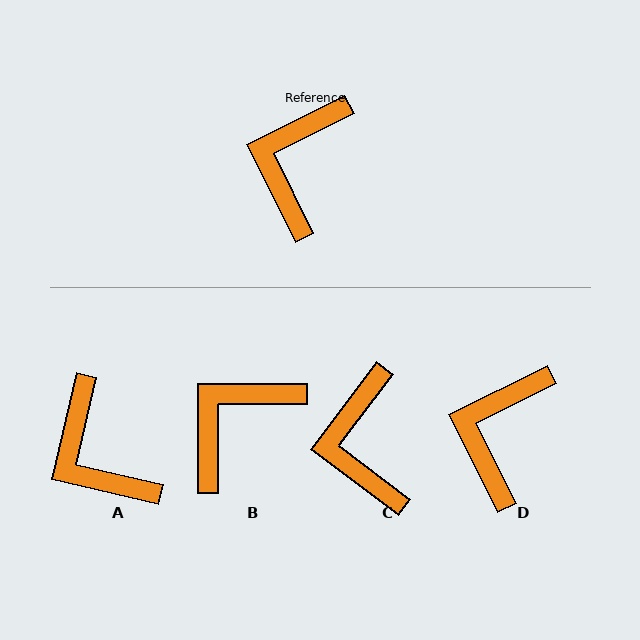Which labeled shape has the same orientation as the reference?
D.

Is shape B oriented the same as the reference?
No, it is off by about 26 degrees.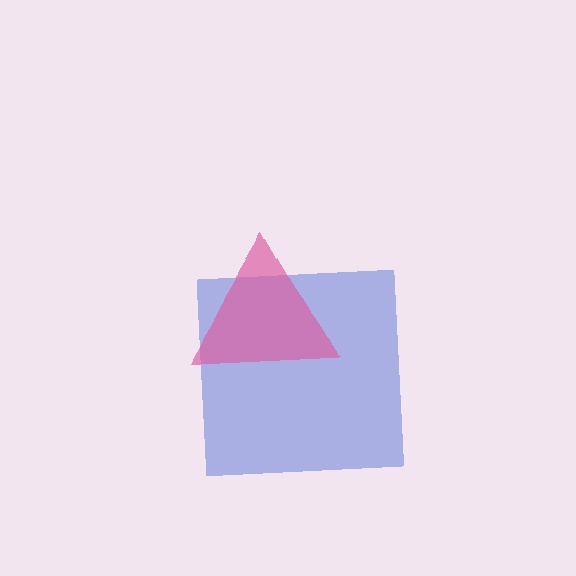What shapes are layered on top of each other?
The layered shapes are: a blue square, a pink triangle.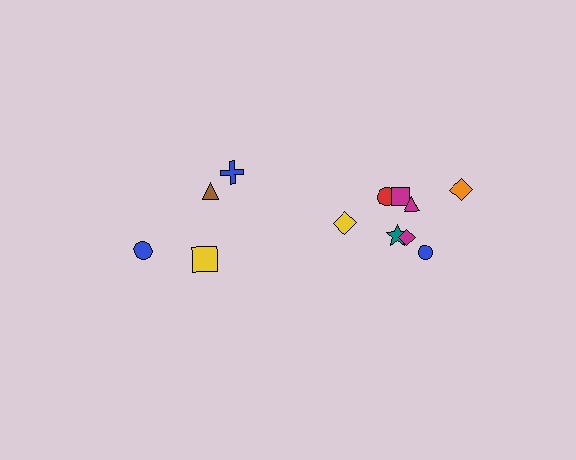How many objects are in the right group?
There are 8 objects.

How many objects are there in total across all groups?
There are 12 objects.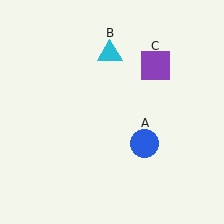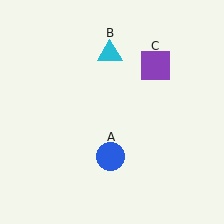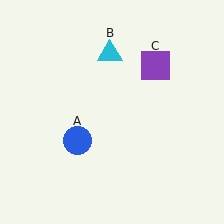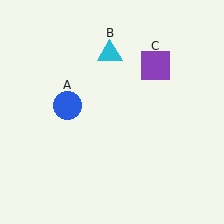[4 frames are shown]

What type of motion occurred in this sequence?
The blue circle (object A) rotated clockwise around the center of the scene.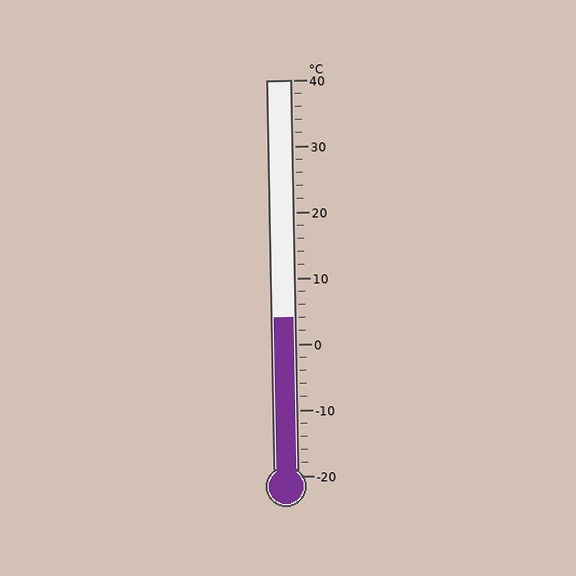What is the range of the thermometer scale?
The thermometer scale ranges from -20°C to 40°C.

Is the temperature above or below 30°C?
The temperature is below 30°C.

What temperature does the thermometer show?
The thermometer shows approximately 4°C.